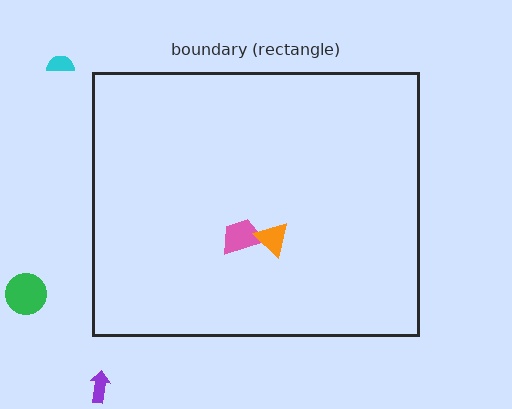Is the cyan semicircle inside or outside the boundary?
Outside.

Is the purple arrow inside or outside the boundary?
Outside.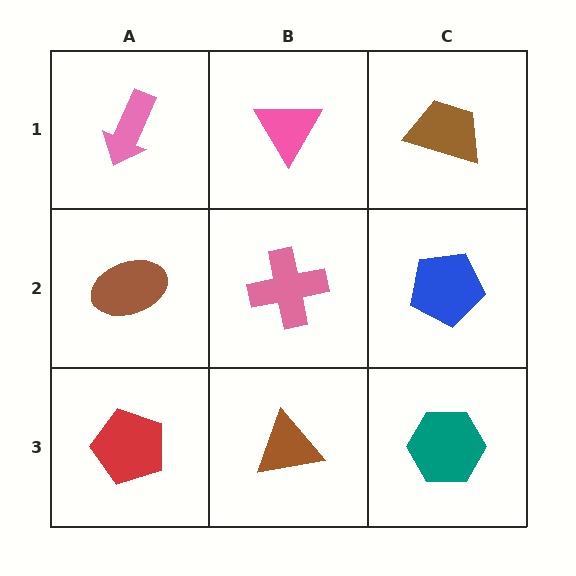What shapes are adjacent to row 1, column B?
A pink cross (row 2, column B), a pink arrow (row 1, column A), a brown trapezoid (row 1, column C).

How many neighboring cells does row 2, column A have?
3.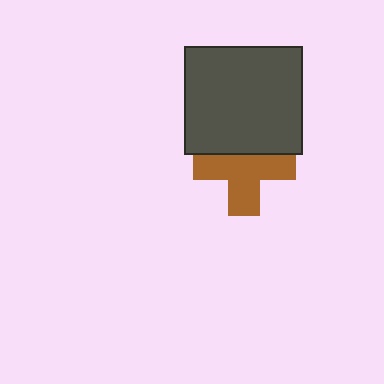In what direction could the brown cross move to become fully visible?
The brown cross could move down. That would shift it out from behind the dark gray rectangle entirely.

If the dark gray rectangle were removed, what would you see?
You would see the complete brown cross.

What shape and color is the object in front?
The object in front is a dark gray rectangle.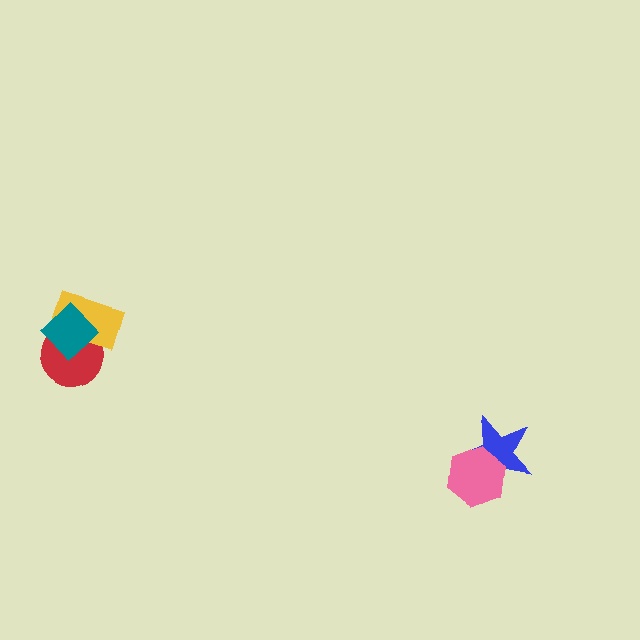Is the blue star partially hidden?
Yes, it is partially covered by another shape.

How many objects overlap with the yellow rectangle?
2 objects overlap with the yellow rectangle.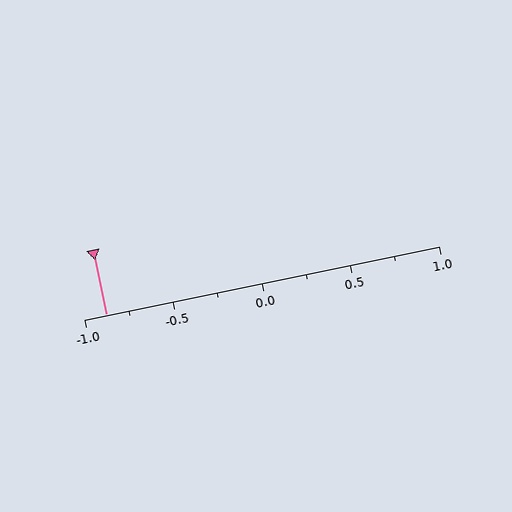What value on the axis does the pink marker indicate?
The marker indicates approximately -0.88.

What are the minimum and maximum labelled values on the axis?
The axis runs from -1.0 to 1.0.